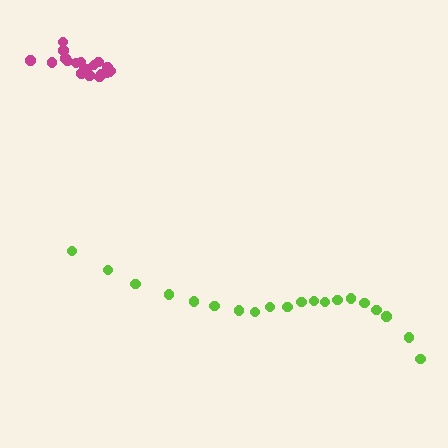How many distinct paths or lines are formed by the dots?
There are 2 distinct paths.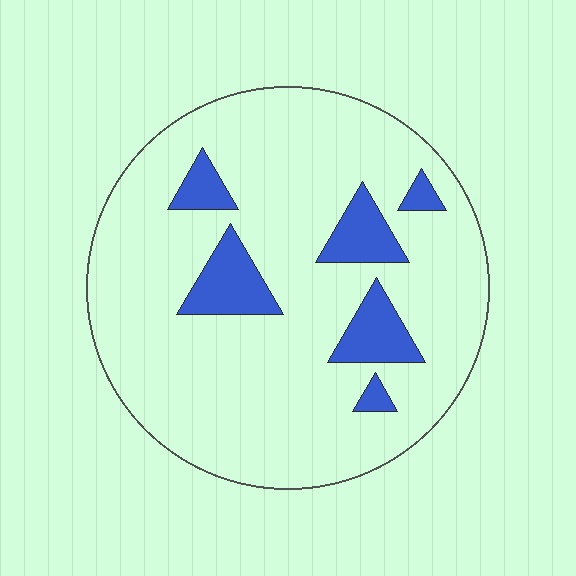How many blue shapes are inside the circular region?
6.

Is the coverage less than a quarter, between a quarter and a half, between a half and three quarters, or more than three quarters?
Less than a quarter.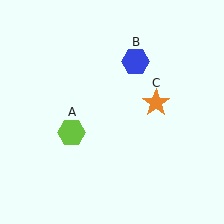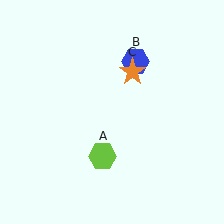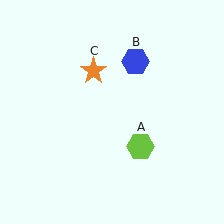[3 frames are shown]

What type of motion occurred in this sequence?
The lime hexagon (object A), orange star (object C) rotated counterclockwise around the center of the scene.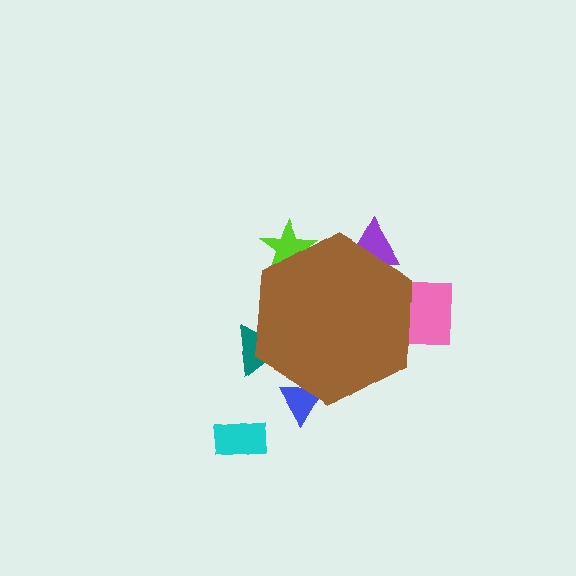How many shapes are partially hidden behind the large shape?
5 shapes are partially hidden.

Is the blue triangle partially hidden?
Yes, the blue triangle is partially hidden behind the brown hexagon.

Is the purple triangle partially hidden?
Yes, the purple triangle is partially hidden behind the brown hexagon.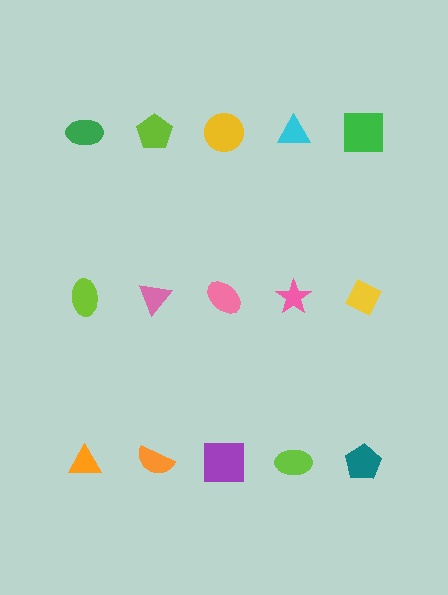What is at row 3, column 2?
An orange semicircle.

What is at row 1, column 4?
A cyan triangle.